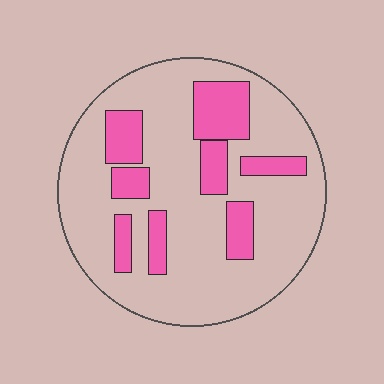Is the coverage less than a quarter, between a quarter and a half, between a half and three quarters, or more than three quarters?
Less than a quarter.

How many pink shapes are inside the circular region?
8.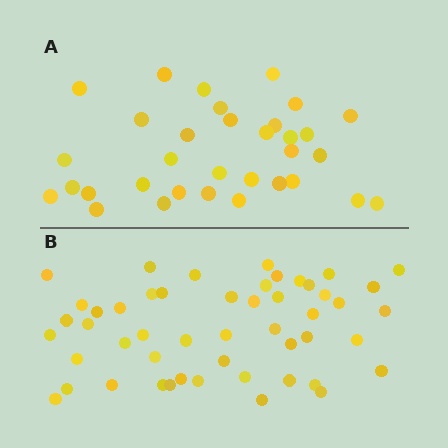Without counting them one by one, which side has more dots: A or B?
Region B (the bottom region) has more dots.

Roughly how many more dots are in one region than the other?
Region B has approximately 15 more dots than region A.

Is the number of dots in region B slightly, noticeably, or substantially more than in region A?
Region B has substantially more. The ratio is roughly 1.5 to 1.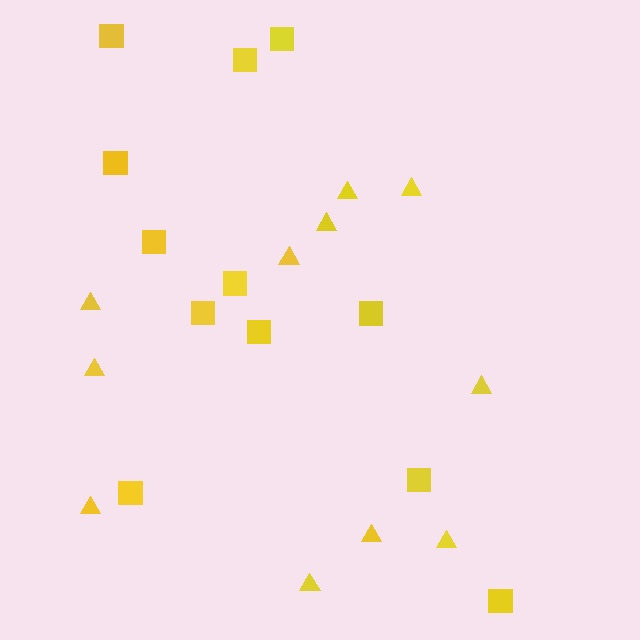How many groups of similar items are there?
There are 2 groups: one group of squares (12) and one group of triangles (11).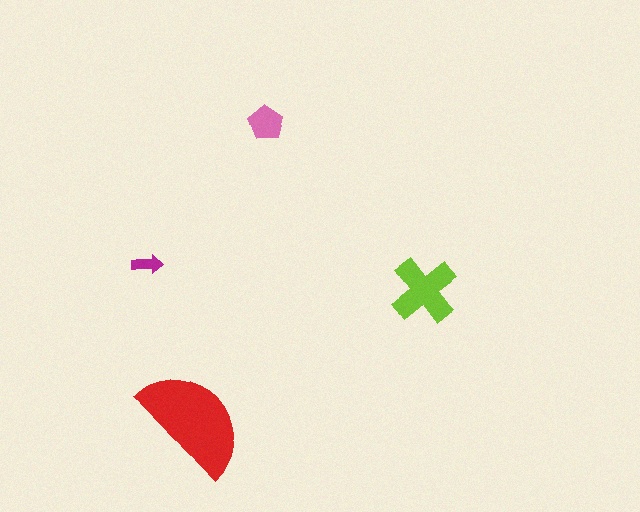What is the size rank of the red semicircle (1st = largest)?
1st.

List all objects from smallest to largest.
The magenta arrow, the pink pentagon, the lime cross, the red semicircle.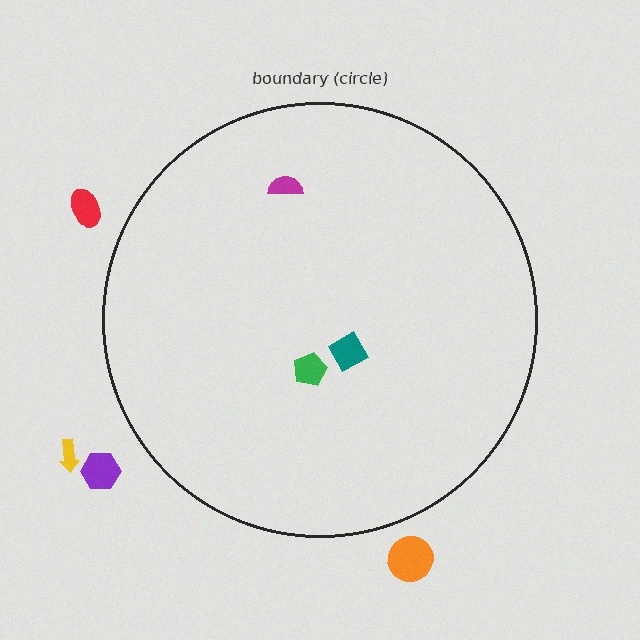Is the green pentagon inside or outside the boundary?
Inside.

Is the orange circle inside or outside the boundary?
Outside.